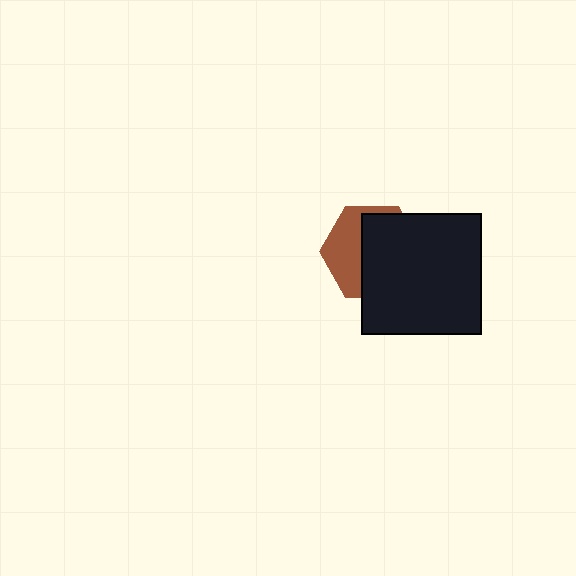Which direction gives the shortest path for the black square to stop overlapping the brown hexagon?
Moving right gives the shortest separation.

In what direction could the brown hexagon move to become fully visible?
The brown hexagon could move left. That would shift it out from behind the black square entirely.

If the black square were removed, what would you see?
You would see the complete brown hexagon.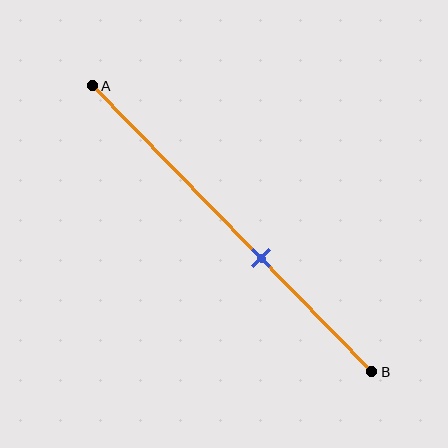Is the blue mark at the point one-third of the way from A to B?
No, the mark is at about 60% from A, not at the 33% one-third point.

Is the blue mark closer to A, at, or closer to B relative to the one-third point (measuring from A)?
The blue mark is closer to point B than the one-third point of segment AB.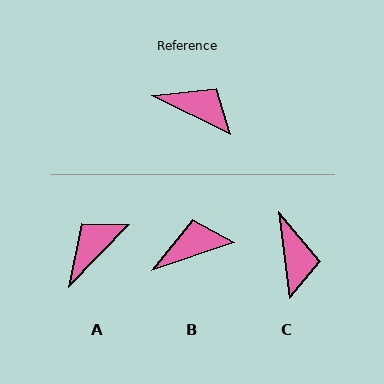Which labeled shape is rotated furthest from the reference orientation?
A, about 73 degrees away.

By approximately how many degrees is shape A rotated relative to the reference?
Approximately 73 degrees counter-clockwise.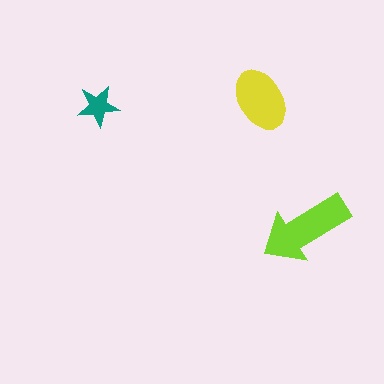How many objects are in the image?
There are 3 objects in the image.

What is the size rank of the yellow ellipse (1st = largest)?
2nd.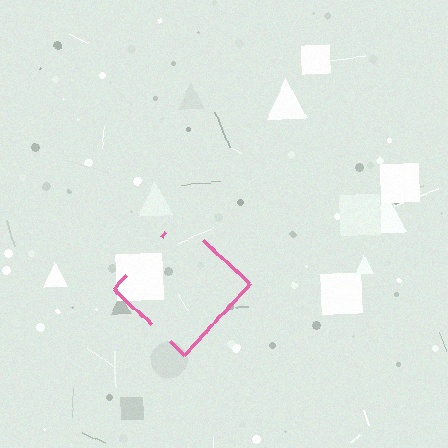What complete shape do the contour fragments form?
The contour fragments form a diamond.